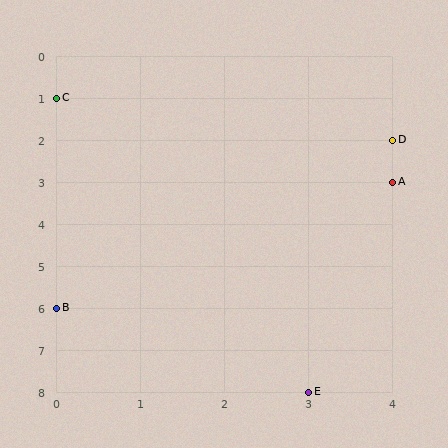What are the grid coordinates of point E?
Point E is at grid coordinates (3, 8).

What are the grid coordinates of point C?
Point C is at grid coordinates (0, 1).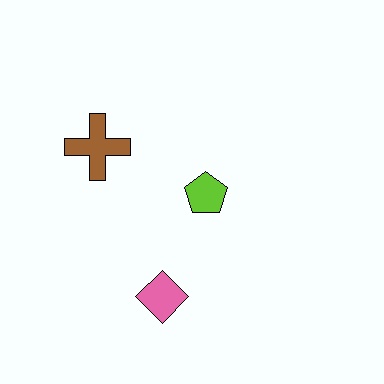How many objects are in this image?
There are 3 objects.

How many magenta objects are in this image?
There are no magenta objects.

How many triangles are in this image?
There are no triangles.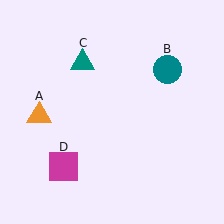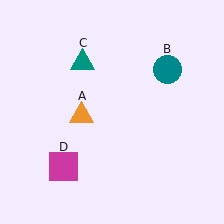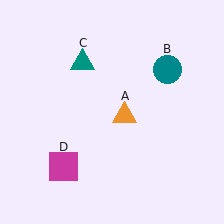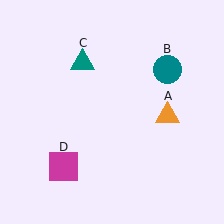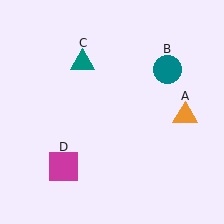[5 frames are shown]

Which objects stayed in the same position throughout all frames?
Teal circle (object B) and teal triangle (object C) and magenta square (object D) remained stationary.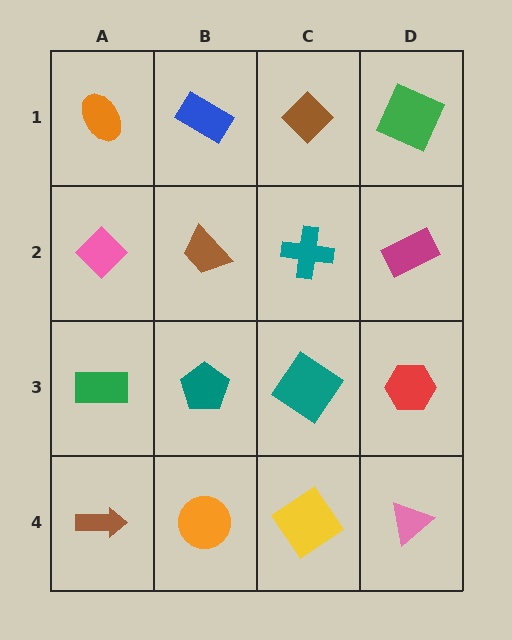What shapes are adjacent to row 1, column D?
A magenta rectangle (row 2, column D), a brown diamond (row 1, column C).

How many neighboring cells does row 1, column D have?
2.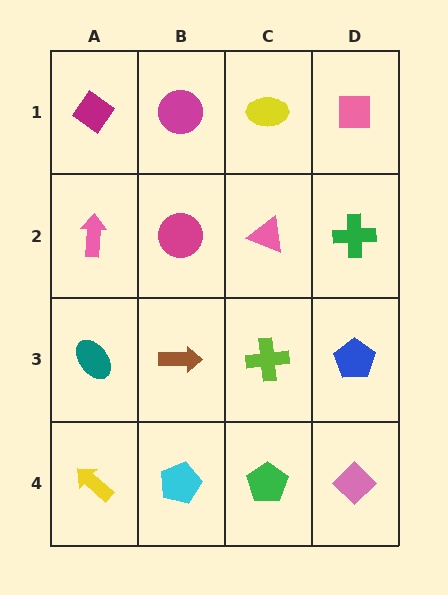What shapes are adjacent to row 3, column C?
A pink triangle (row 2, column C), a green pentagon (row 4, column C), a brown arrow (row 3, column B), a blue pentagon (row 3, column D).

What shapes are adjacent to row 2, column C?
A yellow ellipse (row 1, column C), a lime cross (row 3, column C), a magenta circle (row 2, column B), a green cross (row 2, column D).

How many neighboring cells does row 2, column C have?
4.